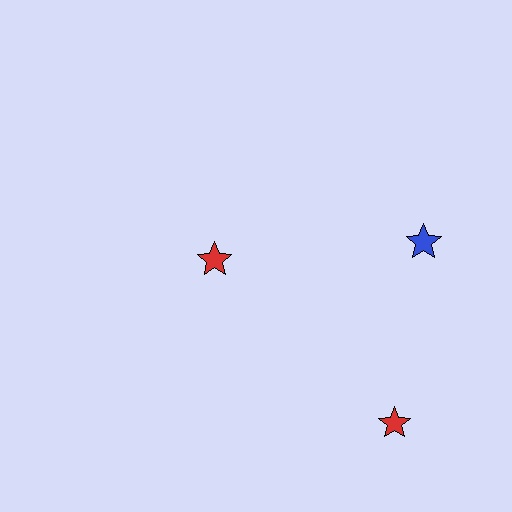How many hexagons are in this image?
There are no hexagons.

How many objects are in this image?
There are 3 objects.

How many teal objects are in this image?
There are no teal objects.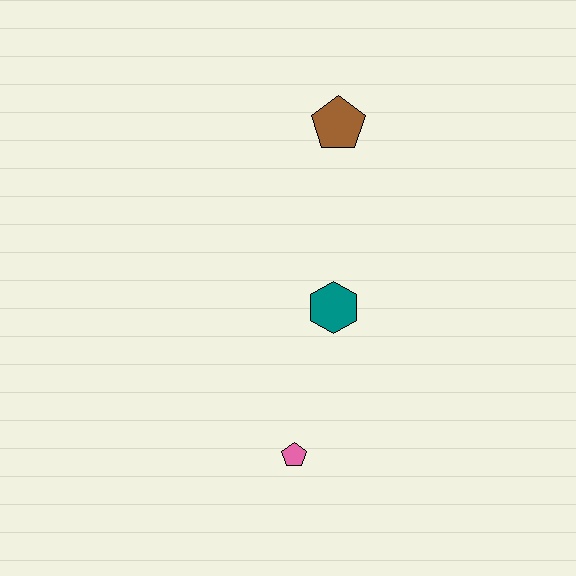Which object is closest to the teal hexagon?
The pink pentagon is closest to the teal hexagon.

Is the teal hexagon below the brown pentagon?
Yes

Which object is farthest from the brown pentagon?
The pink pentagon is farthest from the brown pentagon.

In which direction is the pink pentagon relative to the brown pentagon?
The pink pentagon is below the brown pentagon.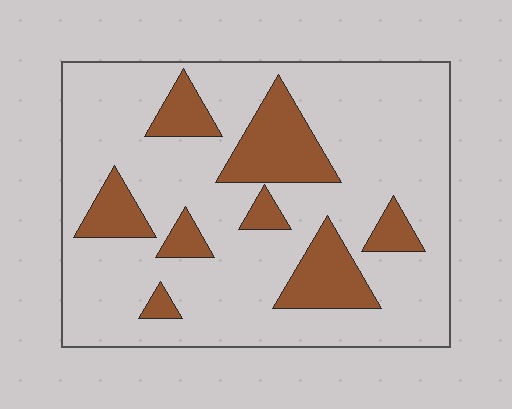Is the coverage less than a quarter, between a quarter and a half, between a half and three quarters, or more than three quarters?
Less than a quarter.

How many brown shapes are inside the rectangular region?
8.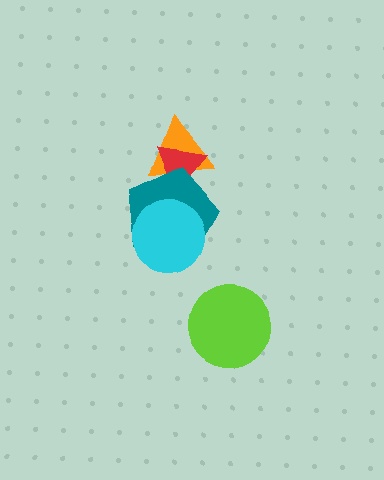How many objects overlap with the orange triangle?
2 objects overlap with the orange triangle.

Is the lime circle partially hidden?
No, no other shape covers it.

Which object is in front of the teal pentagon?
The cyan circle is in front of the teal pentagon.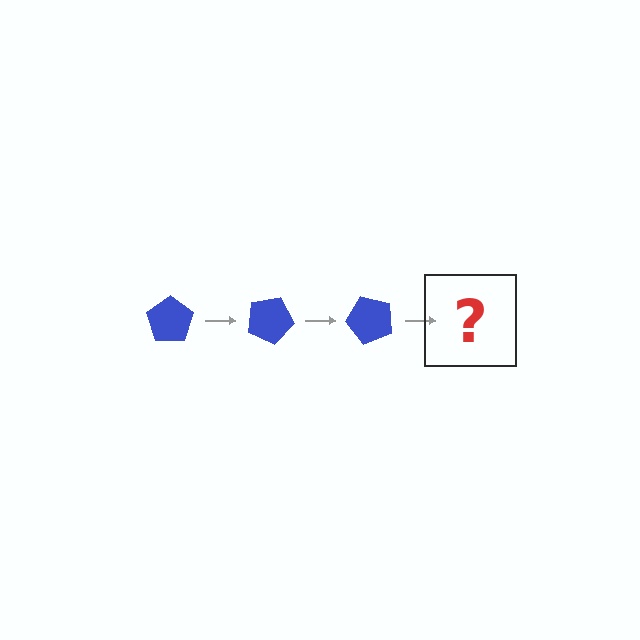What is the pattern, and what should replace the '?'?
The pattern is that the pentagon rotates 25 degrees each step. The '?' should be a blue pentagon rotated 75 degrees.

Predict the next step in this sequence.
The next step is a blue pentagon rotated 75 degrees.